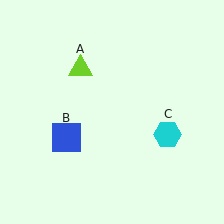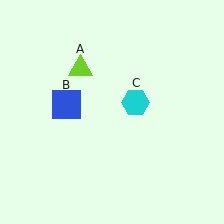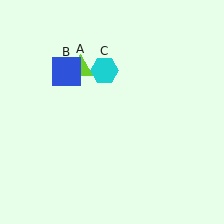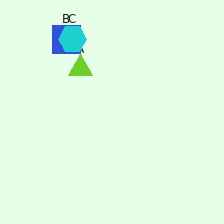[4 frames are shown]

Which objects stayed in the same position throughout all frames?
Lime triangle (object A) remained stationary.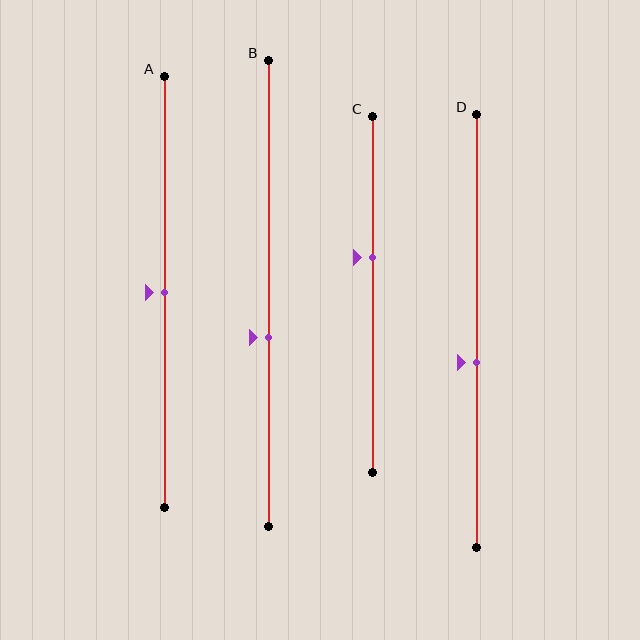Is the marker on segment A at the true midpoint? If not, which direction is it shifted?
Yes, the marker on segment A is at the true midpoint.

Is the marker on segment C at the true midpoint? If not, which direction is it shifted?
No, the marker on segment C is shifted upward by about 11% of the segment length.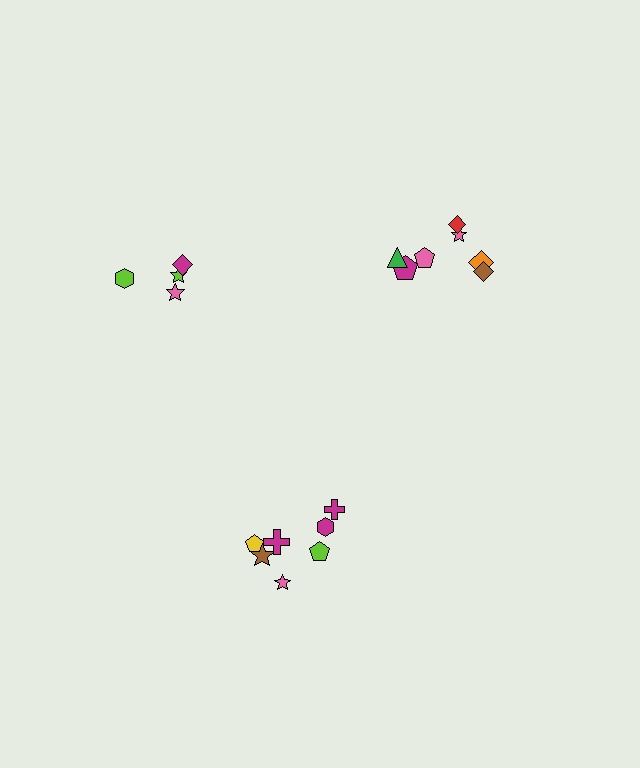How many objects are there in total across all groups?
There are 18 objects.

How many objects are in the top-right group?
There are 7 objects.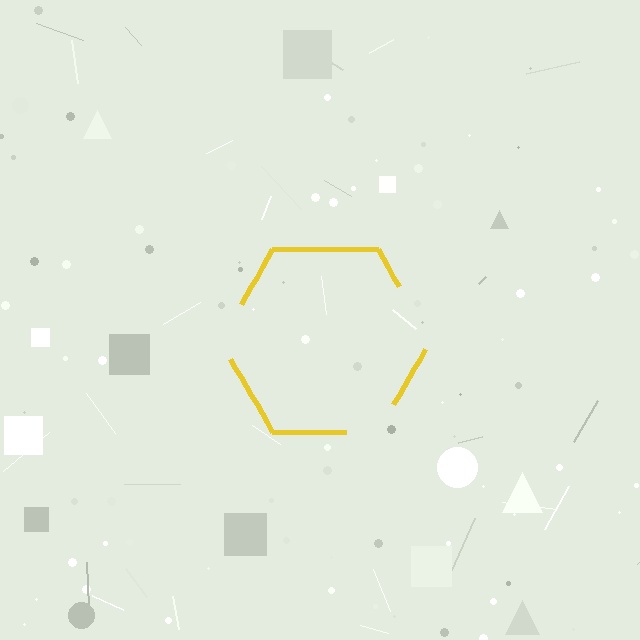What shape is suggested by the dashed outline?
The dashed outline suggests a hexagon.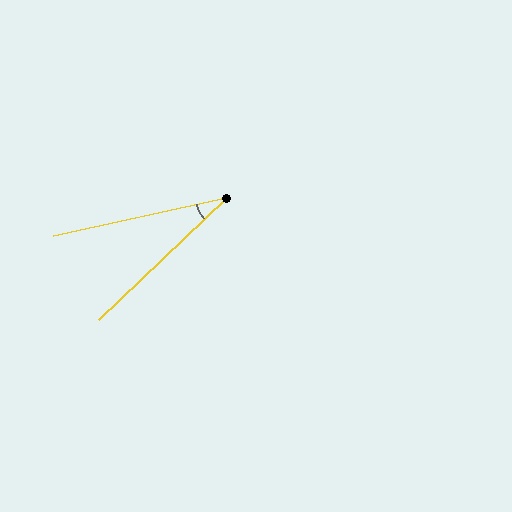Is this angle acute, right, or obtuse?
It is acute.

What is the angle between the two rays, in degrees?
Approximately 31 degrees.